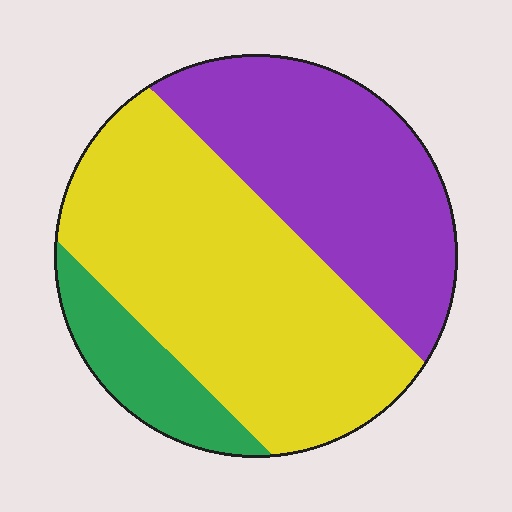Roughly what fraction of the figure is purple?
Purple covers about 35% of the figure.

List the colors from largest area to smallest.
From largest to smallest: yellow, purple, green.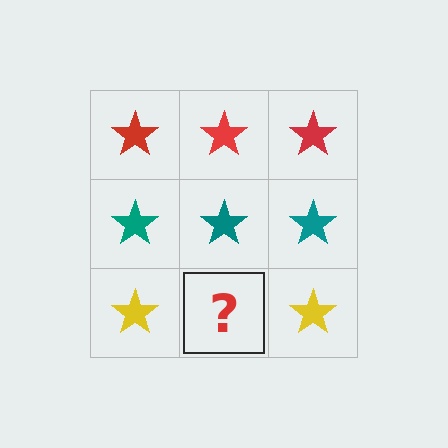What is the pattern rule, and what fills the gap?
The rule is that each row has a consistent color. The gap should be filled with a yellow star.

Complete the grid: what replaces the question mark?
The question mark should be replaced with a yellow star.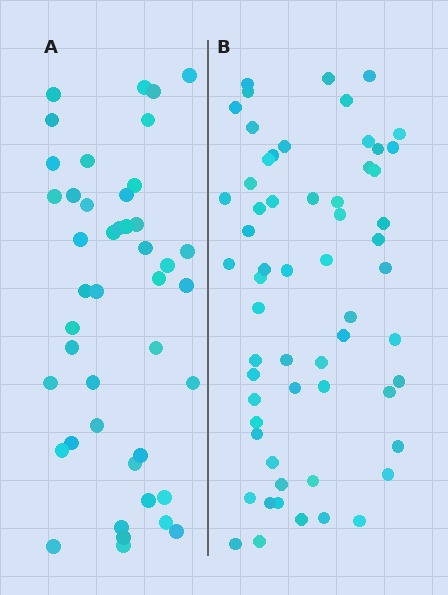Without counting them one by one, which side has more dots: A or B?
Region B (the right region) has more dots.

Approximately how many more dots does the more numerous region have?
Region B has approximately 15 more dots than region A.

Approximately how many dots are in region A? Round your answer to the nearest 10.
About 40 dots. (The exact count is 44, which rounds to 40.)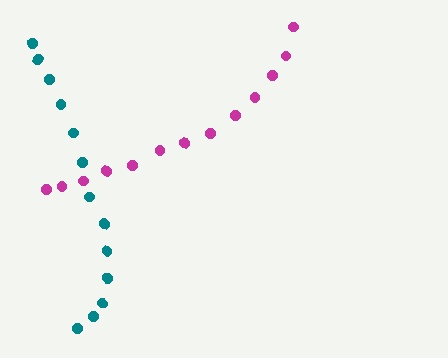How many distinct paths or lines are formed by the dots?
There are 2 distinct paths.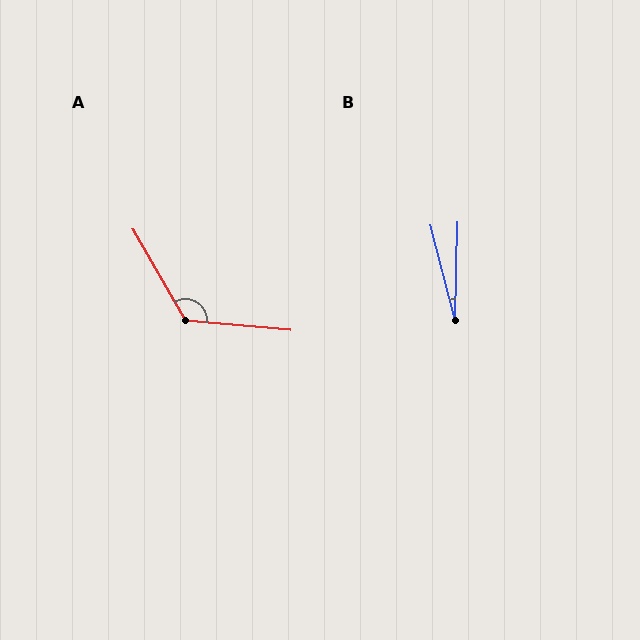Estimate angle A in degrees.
Approximately 125 degrees.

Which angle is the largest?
A, at approximately 125 degrees.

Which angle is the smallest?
B, at approximately 16 degrees.